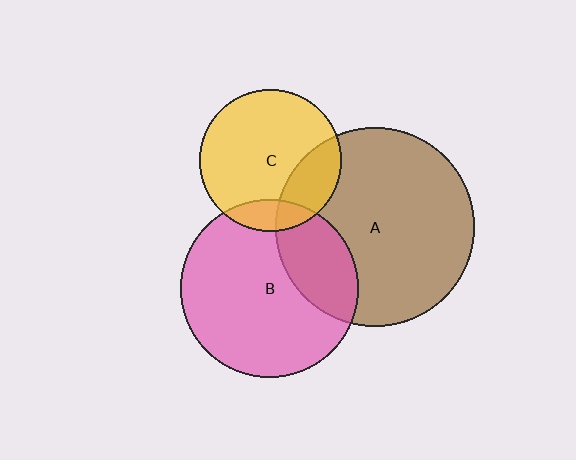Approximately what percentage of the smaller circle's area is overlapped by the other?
Approximately 25%.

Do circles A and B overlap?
Yes.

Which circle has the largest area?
Circle A (brown).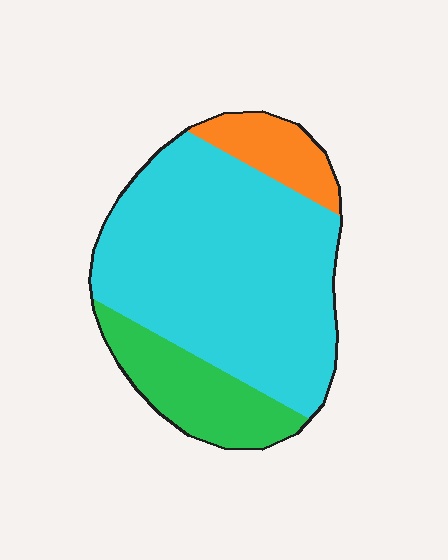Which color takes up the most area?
Cyan, at roughly 70%.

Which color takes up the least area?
Orange, at roughly 10%.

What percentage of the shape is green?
Green covers roughly 20% of the shape.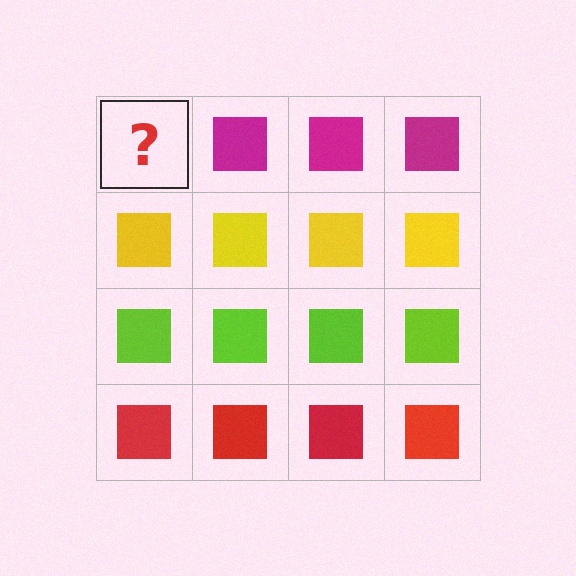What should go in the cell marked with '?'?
The missing cell should contain a magenta square.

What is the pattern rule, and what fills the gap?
The rule is that each row has a consistent color. The gap should be filled with a magenta square.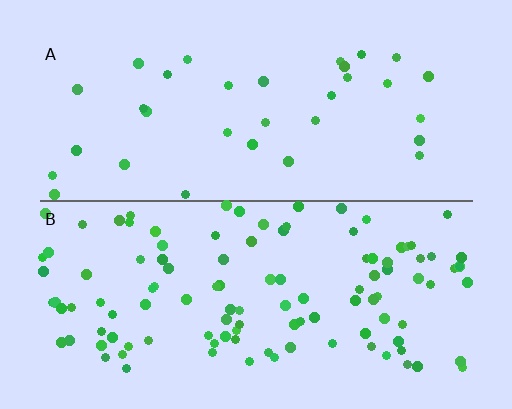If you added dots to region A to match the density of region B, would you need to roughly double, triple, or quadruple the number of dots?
Approximately triple.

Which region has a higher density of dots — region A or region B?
B (the bottom).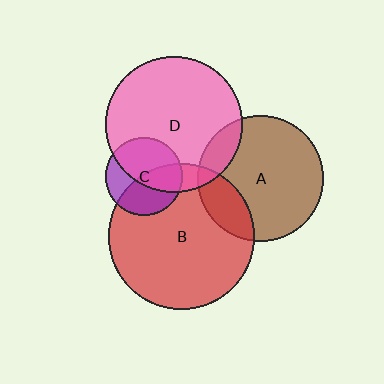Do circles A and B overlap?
Yes.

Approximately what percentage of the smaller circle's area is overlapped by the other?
Approximately 20%.